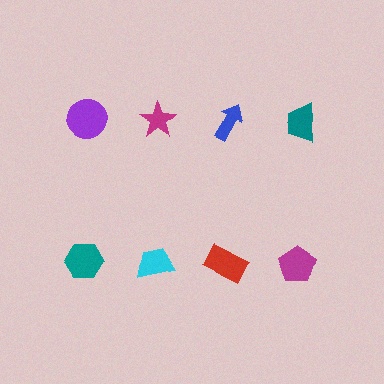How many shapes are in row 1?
4 shapes.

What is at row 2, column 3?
A red rectangle.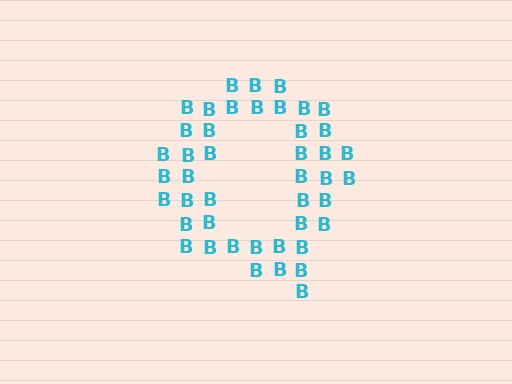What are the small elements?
The small elements are letter B's.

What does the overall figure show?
The overall figure shows the letter Q.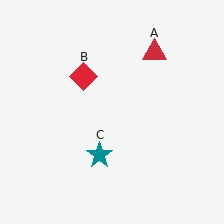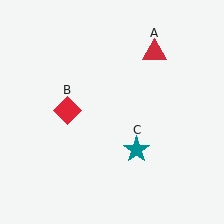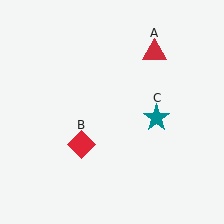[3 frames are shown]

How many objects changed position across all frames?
2 objects changed position: red diamond (object B), teal star (object C).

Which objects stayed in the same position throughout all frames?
Red triangle (object A) remained stationary.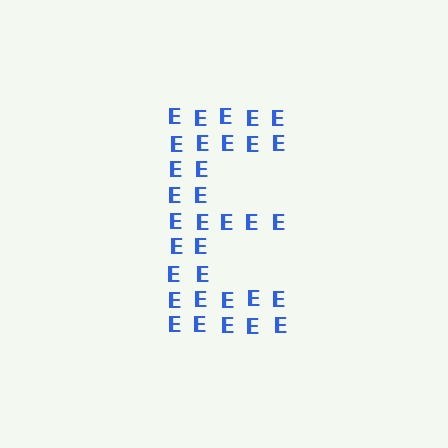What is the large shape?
The large shape is the letter E.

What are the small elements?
The small elements are letter E's.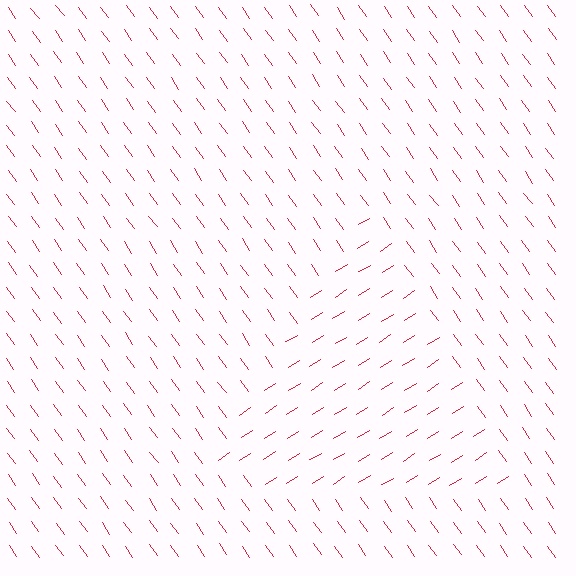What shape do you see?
I see a triangle.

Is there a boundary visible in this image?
Yes, there is a texture boundary formed by a change in line orientation.